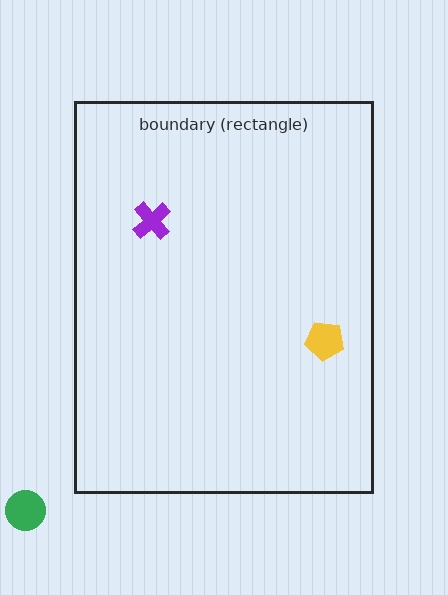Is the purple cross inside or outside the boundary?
Inside.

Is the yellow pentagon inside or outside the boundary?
Inside.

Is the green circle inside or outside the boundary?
Outside.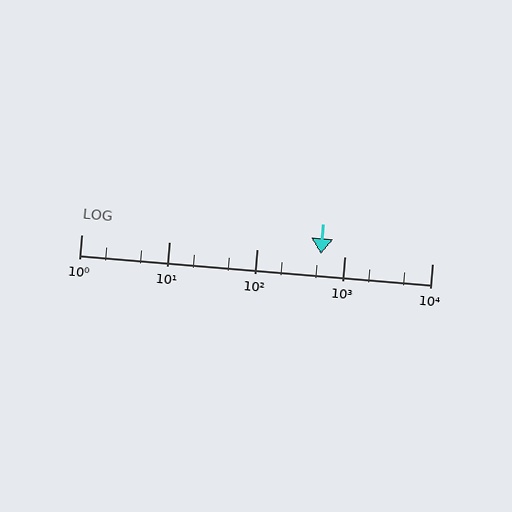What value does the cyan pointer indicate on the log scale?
The pointer indicates approximately 540.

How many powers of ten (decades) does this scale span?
The scale spans 4 decades, from 1 to 10000.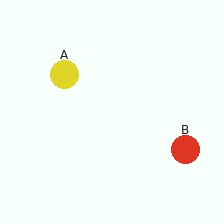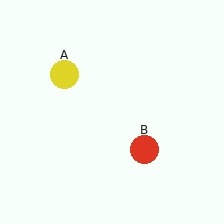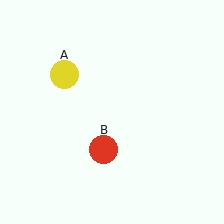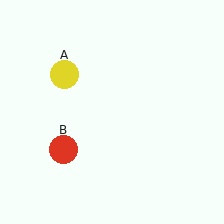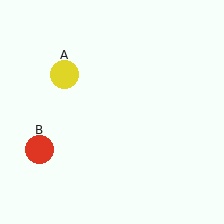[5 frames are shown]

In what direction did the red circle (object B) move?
The red circle (object B) moved left.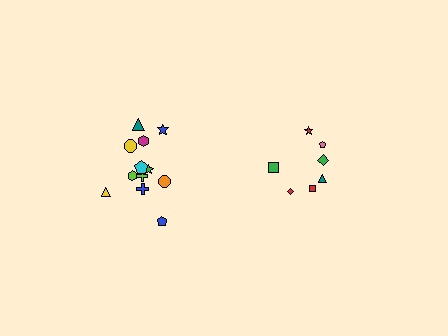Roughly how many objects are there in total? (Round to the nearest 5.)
Roughly 20 objects in total.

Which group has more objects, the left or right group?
The left group.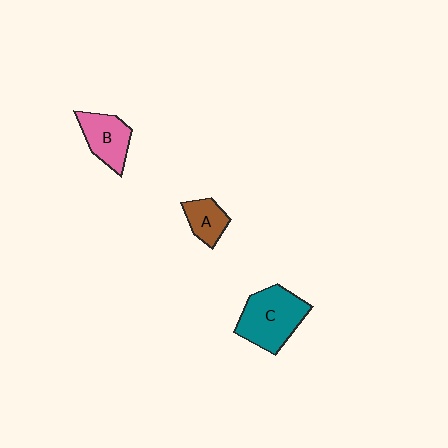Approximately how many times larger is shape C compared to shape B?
Approximately 1.5 times.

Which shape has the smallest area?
Shape A (brown).